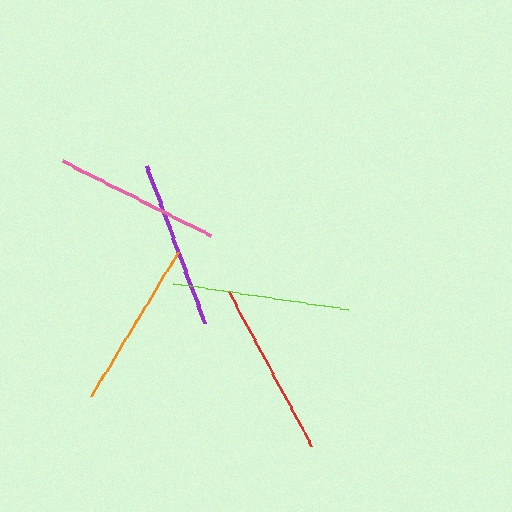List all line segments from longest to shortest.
From longest to shortest: lime, red, orange, purple, pink.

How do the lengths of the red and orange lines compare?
The red and orange lines are approximately the same length.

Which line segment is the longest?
The lime line is the longest at approximately 178 pixels.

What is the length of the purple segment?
The purple segment is approximately 168 pixels long.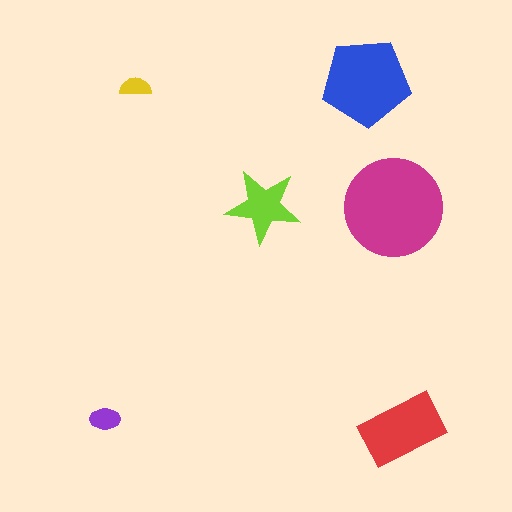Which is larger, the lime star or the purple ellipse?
The lime star.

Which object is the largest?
The magenta circle.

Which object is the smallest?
The yellow semicircle.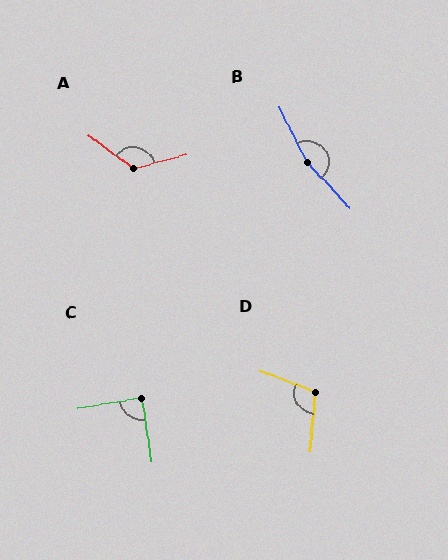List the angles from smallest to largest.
C (89°), D (107°), A (128°), B (163°).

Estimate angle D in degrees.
Approximately 107 degrees.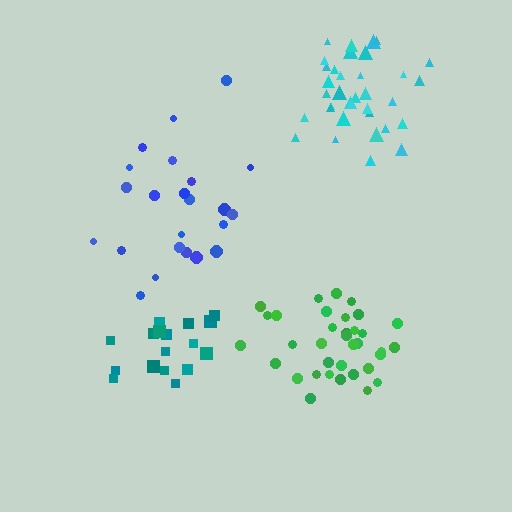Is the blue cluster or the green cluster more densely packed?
Green.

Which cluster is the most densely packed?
Green.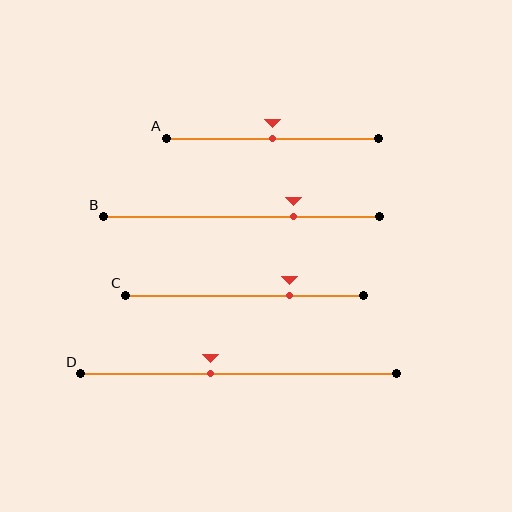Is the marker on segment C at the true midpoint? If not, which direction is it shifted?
No, the marker on segment C is shifted to the right by about 19% of the segment length.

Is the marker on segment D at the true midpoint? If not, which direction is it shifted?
No, the marker on segment D is shifted to the left by about 9% of the segment length.